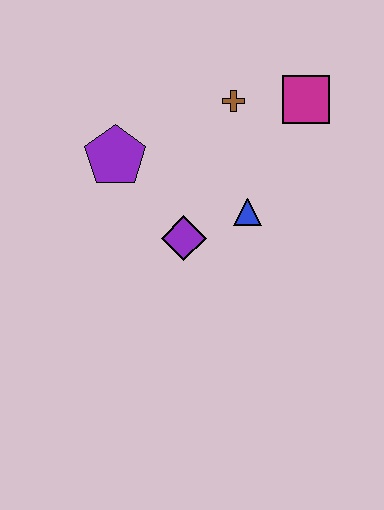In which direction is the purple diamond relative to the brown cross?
The purple diamond is below the brown cross.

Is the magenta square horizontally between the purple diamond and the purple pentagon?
No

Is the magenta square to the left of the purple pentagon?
No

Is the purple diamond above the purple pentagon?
No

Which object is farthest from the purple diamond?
The magenta square is farthest from the purple diamond.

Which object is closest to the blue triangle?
The purple diamond is closest to the blue triangle.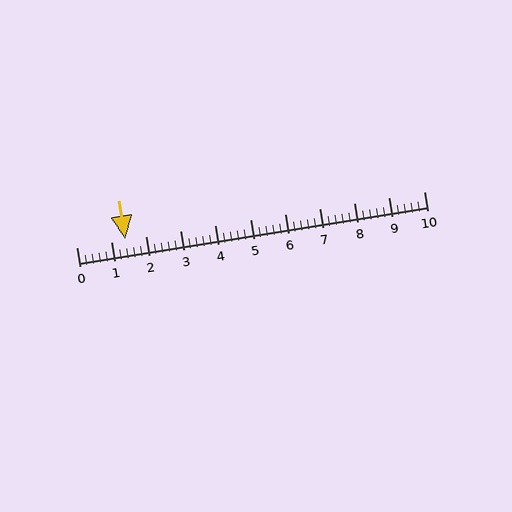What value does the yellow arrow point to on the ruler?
The yellow arrow points to approximately 1.4.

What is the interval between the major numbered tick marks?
The major tick marks are spaced 1 units apart.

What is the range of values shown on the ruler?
The ruler shows values from 0 to 10.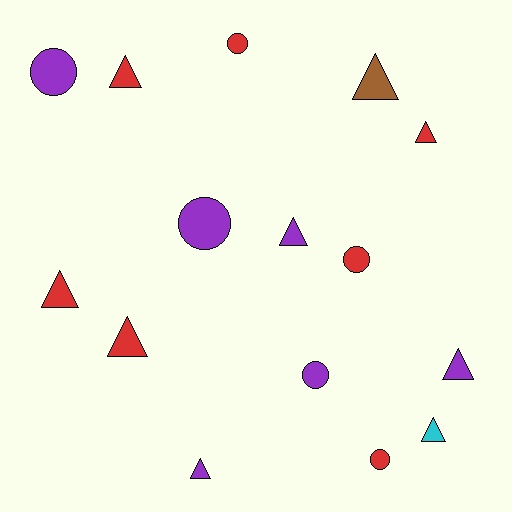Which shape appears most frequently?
Triangle, with 9 objects.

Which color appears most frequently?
Red, with 7 objects.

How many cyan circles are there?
There are no cyan circles.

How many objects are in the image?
There are 15 objects.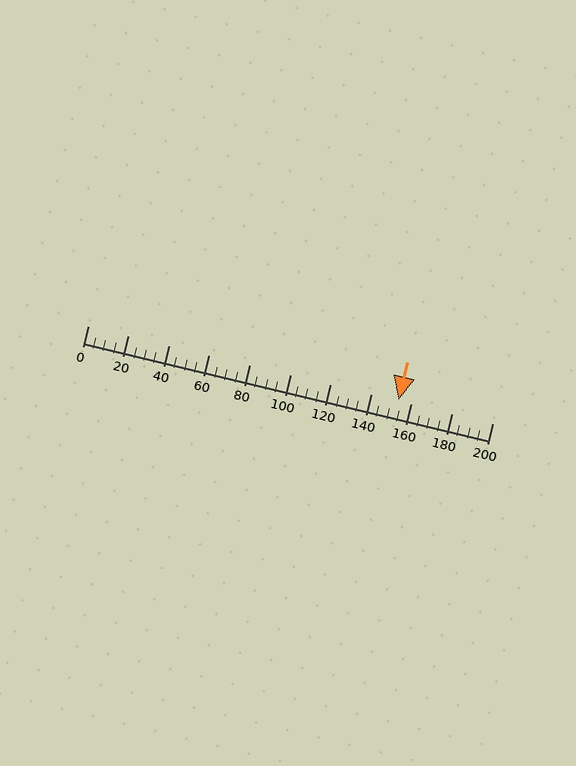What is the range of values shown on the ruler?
The ruler shows values from 0 to 200.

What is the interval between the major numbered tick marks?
The major tick marks are spaced 20 units apart.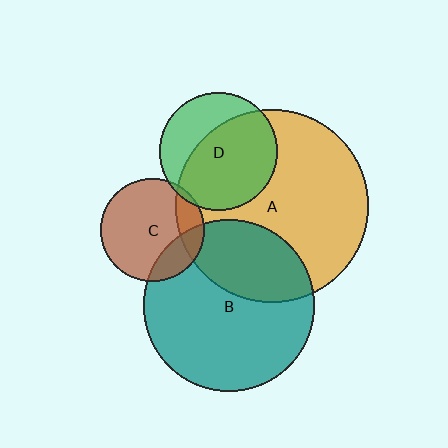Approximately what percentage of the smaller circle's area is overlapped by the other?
Approximately 20%.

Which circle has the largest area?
Circle A (orange).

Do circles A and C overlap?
Yes.